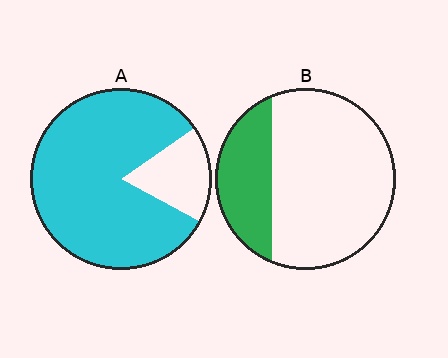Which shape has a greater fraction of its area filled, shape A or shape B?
Shape A.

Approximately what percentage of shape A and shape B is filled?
A is approximately 80% and B is approximately 25%.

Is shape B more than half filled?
No.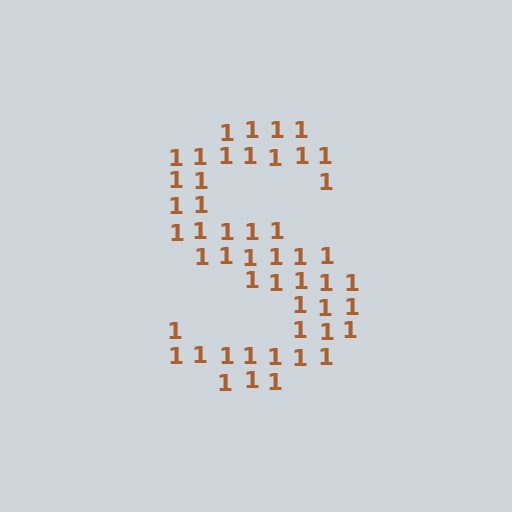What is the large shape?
The large shape is the letter S.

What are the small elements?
The small elements are digit 1's.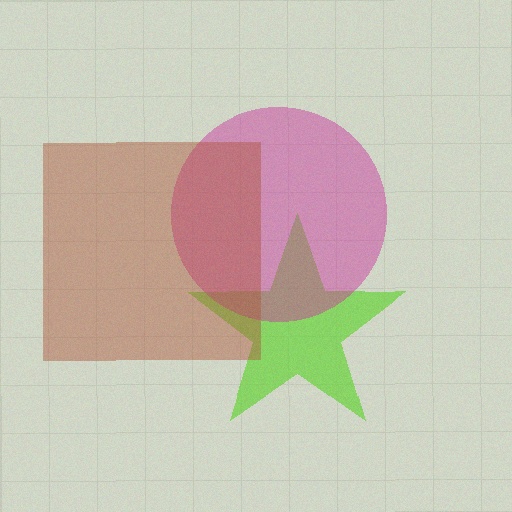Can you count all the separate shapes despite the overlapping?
Yes, there are 3 separate shapes.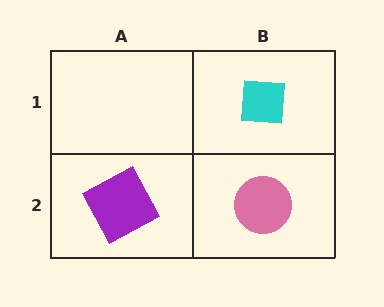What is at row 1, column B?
A cyan square.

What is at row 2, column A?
A purple square.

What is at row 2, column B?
A pink circle.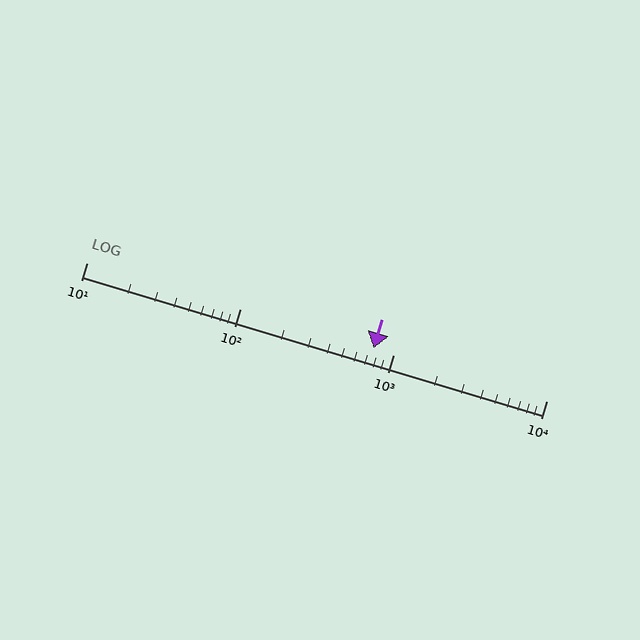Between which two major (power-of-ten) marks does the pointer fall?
The pointer is between 100 and 1000.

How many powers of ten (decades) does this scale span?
The scale spans 3 decades, from 10 to 10000.